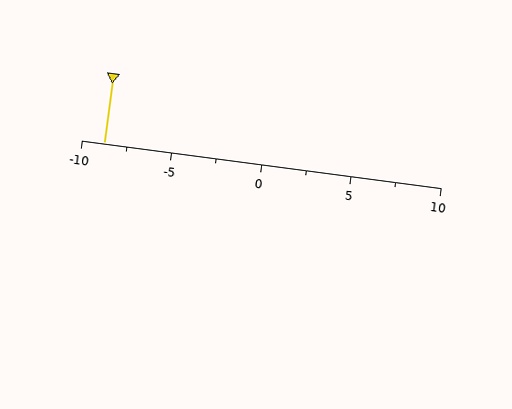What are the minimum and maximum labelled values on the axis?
The axis runs from -10 to 10.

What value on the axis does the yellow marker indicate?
The marker indicates approximately -8.8.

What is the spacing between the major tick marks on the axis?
The major ticks are spaced 5 apart.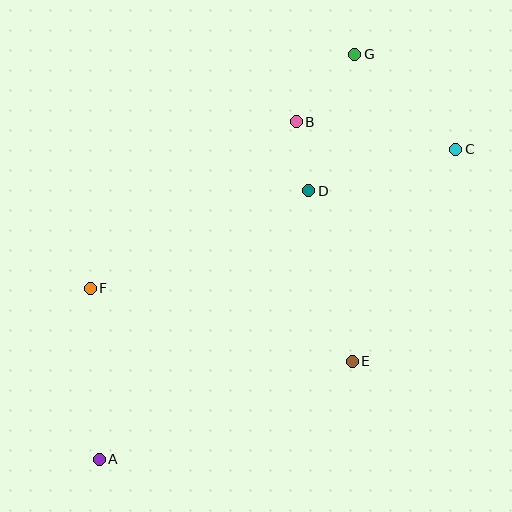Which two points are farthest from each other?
Points A and G are farthest from each other.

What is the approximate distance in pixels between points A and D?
The distance between A and D is approximately 340 pixels.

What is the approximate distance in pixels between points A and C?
The distance between A and C is approximately 472 pixels.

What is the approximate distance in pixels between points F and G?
The distance between F and G is approximately 353 pixels.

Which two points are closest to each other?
Points B and D are closest to each other.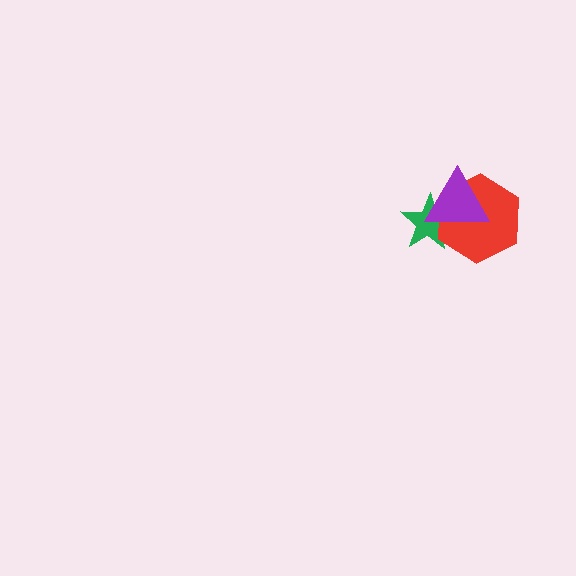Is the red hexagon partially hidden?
Yes, it is partially covered by another shape.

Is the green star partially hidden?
Yes, it is partially covered by another shape.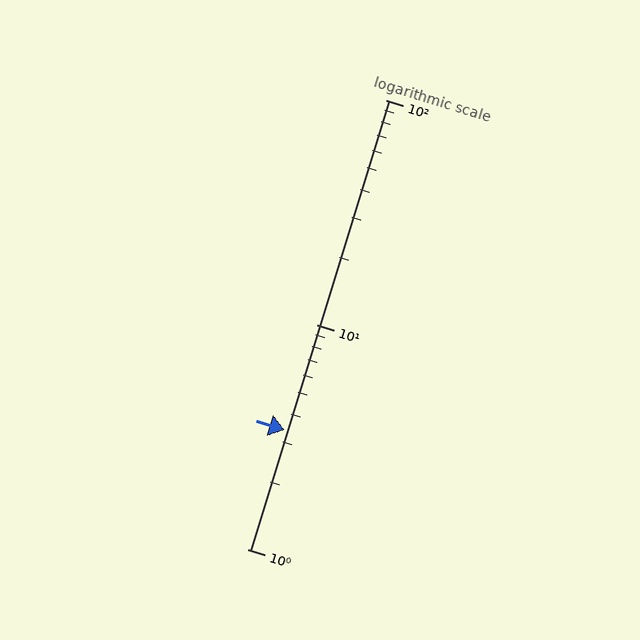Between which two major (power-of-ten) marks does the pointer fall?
The pointer is between 1 and 10.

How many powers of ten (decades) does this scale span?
The scale spans 2 decades, from 1 to 100.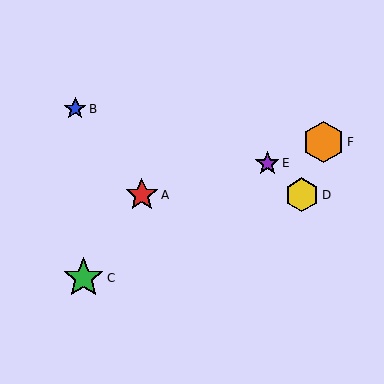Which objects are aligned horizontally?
Objects A, D are aligned horizontally.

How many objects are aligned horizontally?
2 objects (A, D) are aligned horizontally.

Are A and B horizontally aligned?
No, A is at y≈195 and B is at y≈109.